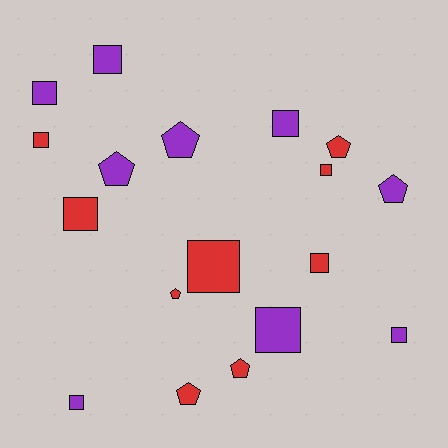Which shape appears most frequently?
Square, with 11 objects.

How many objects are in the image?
There are 18 objects.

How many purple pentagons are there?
There are 3 purple pentagons.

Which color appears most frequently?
Red, with 9 objects.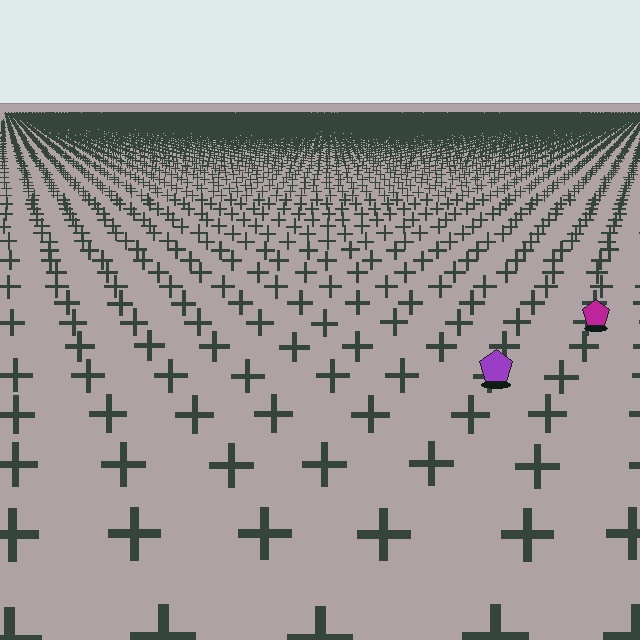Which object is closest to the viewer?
The purple pentagon is closest. The texture marks near it are larger and more spread out.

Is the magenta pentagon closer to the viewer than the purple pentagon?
No. The purple pentagon is closer — you can tell from the texture gradient: the ground texture is coarser near it.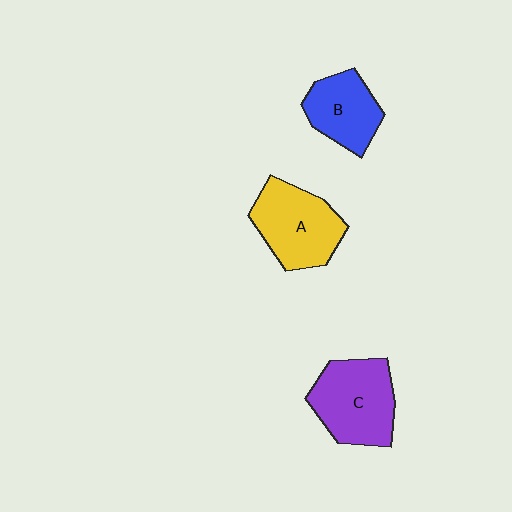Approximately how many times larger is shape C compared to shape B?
Approximately 1.4 times.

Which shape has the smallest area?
Shape B (blue).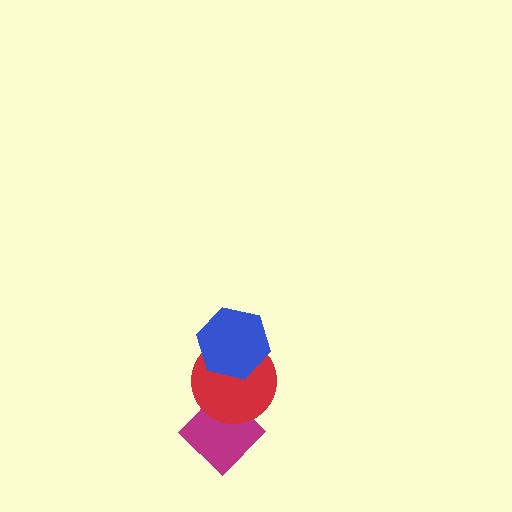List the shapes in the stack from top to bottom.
From top to bottom: the blue hexagon, the red circle, the magenta diamond.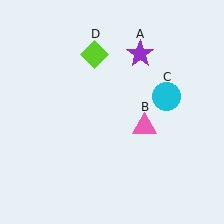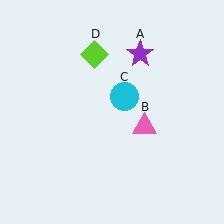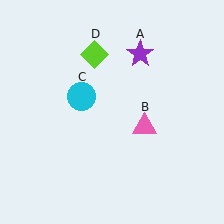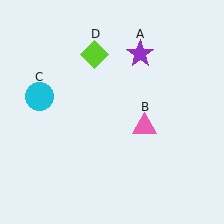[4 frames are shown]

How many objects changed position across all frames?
1 object changed position: cyan circle (object C).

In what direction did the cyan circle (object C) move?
The cyan circle (object C) moved left.